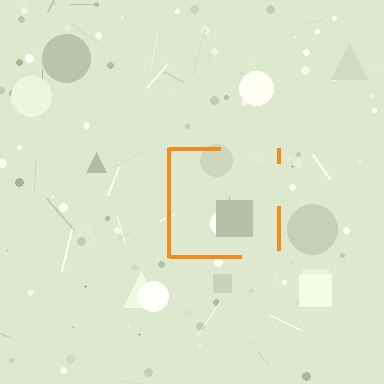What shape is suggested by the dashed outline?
The dashed outline suggests a square.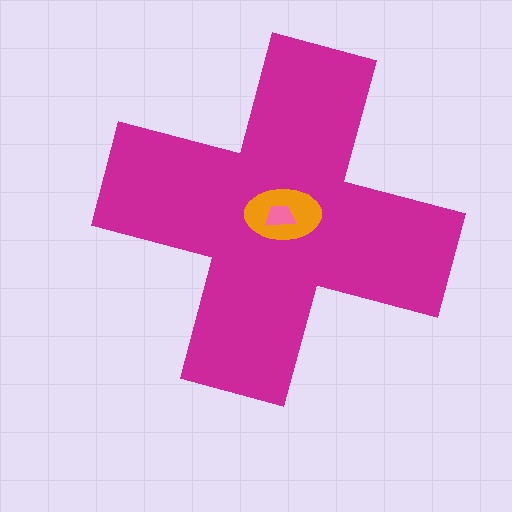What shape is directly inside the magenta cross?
The orange ellipse.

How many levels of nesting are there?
3.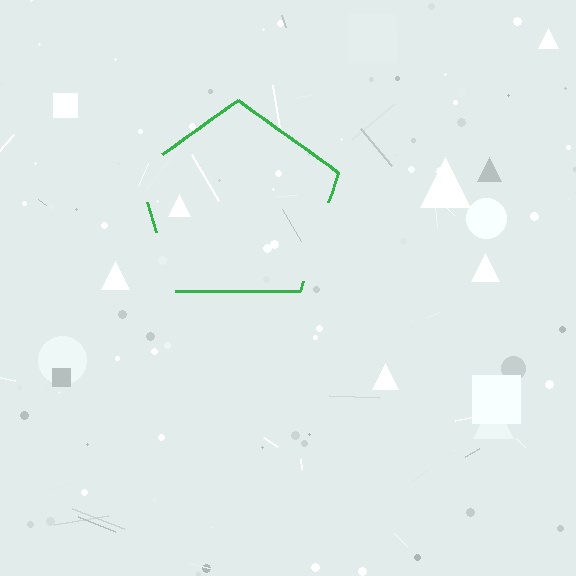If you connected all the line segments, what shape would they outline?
They would outline a pentagon.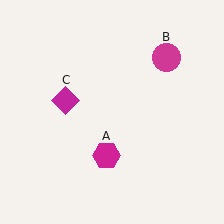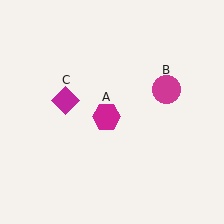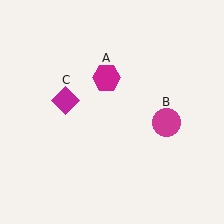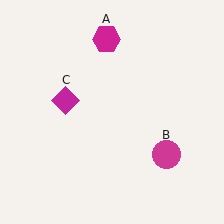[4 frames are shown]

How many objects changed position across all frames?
2 objects changed position: magenta hexagon (object A), magenta circle (object B).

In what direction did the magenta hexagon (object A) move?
The magenta hexagon (object A) moved up.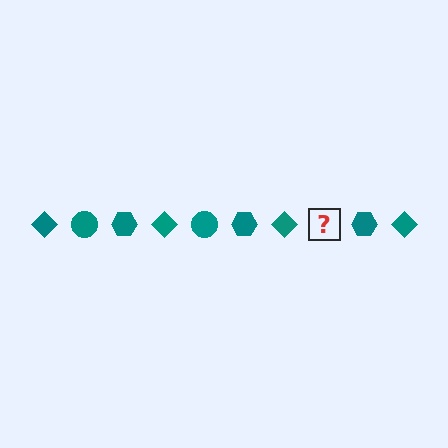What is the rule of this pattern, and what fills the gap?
The rule is that the pattern cycles through diamond, circle, hexagon shapes in teal. The gap should be filled with a teal circle.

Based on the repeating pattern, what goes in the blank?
The blank should be a teal circle.